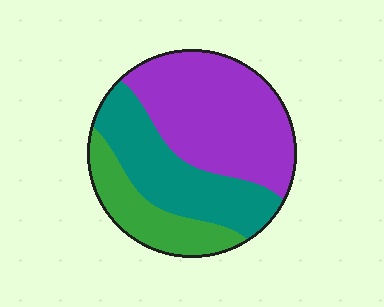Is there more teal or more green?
Teal.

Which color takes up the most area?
Purple, at roughly 45%.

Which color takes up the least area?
Green, at roughly 20%.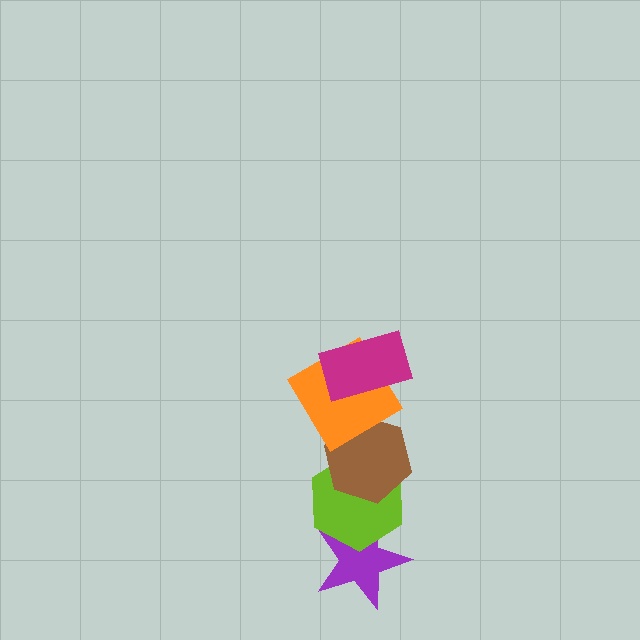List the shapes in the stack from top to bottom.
From top to bottom: the magenta rectangle, the orange diamond, the brown hexagon, the lime hexagon, the purple star.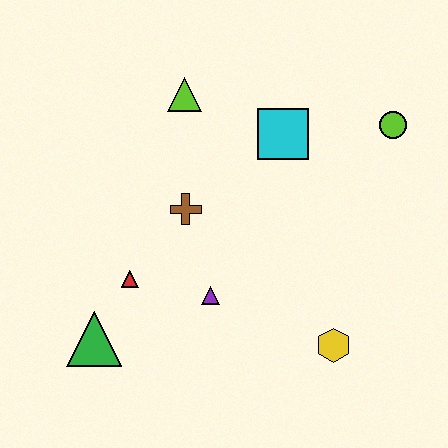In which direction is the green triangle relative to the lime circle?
The green triangle is to the left of the lime circle.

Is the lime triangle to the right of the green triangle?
Yes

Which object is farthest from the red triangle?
The lime circle is farthest from the red triangle.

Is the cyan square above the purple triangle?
Yes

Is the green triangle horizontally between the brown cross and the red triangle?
No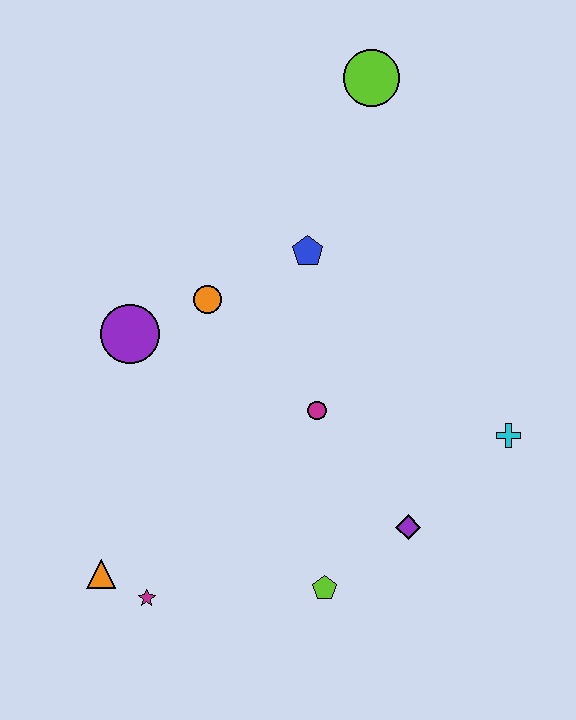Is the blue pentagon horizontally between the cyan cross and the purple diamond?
No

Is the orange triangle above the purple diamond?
No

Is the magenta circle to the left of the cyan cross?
Yes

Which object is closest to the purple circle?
The orange circle is closest to the purple circle.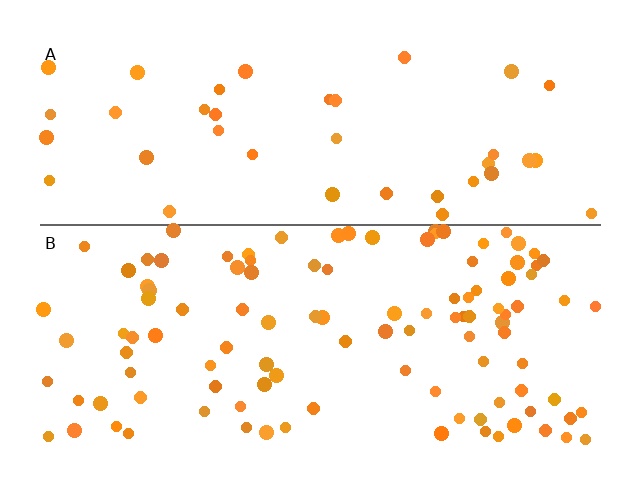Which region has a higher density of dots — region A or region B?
B (the bottom).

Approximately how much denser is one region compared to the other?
Approximately 2.8× — region B over region A.